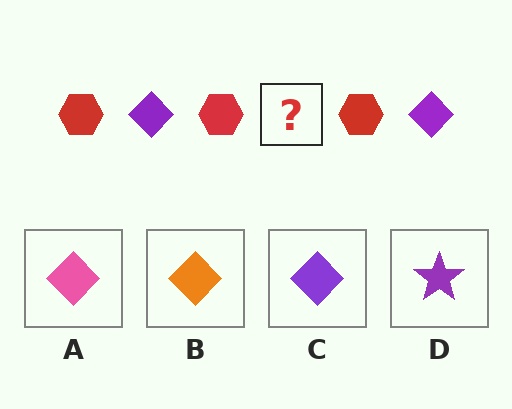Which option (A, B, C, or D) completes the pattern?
C.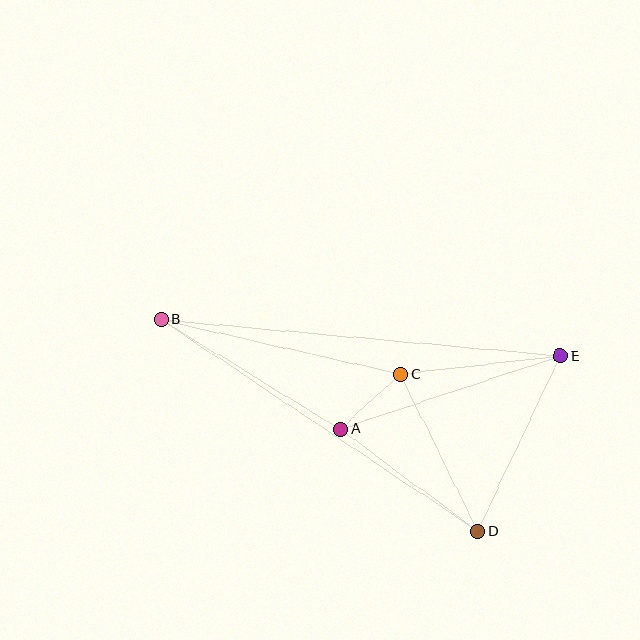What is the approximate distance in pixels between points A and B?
The distance between A and B is approximately 210 pixels.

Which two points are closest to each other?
Points A and C are closest to each other.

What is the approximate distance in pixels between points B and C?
The distance between B and C is approximately 245 pixels.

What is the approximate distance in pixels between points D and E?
The distance between D and E is approximately 194 pixels.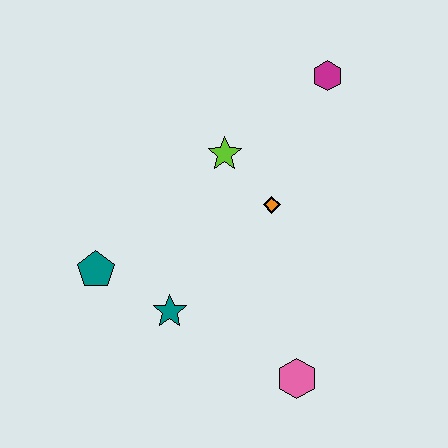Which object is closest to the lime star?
The orange diamond is closest to the lime star.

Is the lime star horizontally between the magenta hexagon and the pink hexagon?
No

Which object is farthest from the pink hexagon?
The magenta hexagon is farthest from the pink hexagon.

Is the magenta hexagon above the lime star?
Yes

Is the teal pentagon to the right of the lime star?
No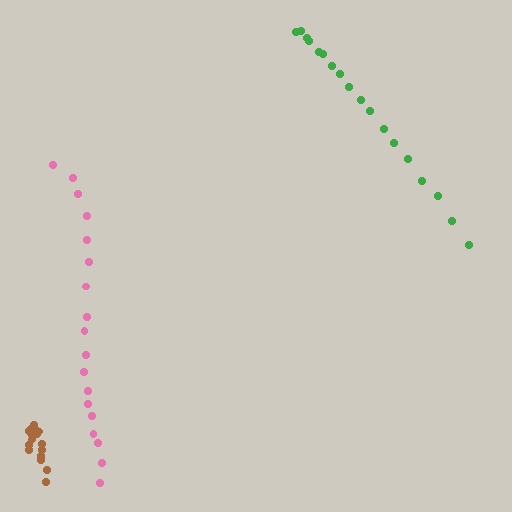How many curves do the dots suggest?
There are 3 distinct paths.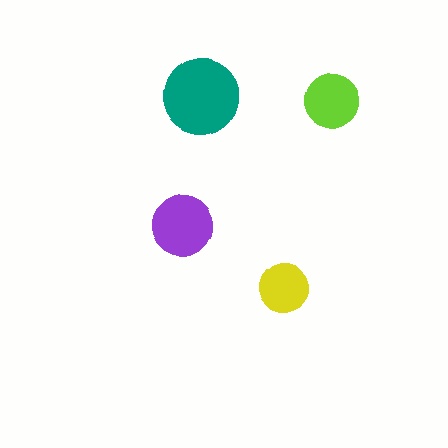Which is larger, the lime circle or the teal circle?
The teal one.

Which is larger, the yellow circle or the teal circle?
The teal one.